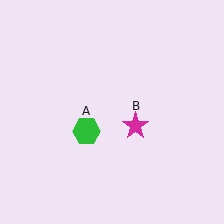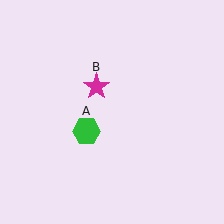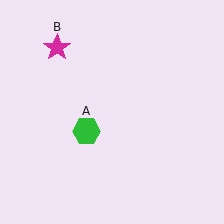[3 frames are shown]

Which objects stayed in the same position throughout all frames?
Green hexagon (object A) remained stationary.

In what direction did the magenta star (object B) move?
The magenta star (object B) moved up and to the left.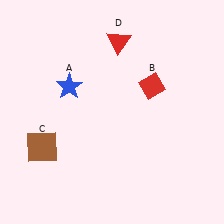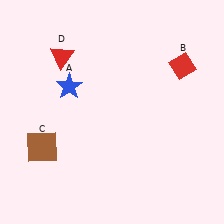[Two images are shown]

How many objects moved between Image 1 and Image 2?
2 objects moved between the two images.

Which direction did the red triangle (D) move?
The red triangle (D) moved left.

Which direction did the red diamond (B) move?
The red diamond (B) moved right.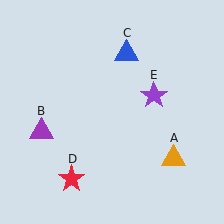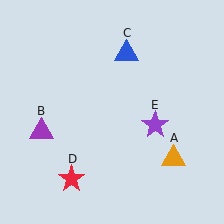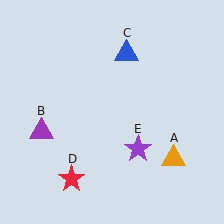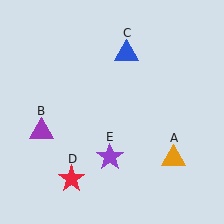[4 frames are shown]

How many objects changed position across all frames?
1 object changed position: purple star (object E).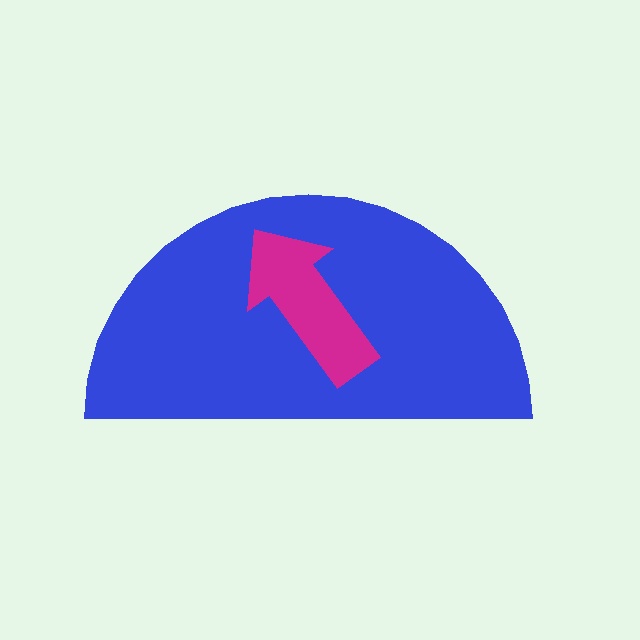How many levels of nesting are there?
2.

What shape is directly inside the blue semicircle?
The magenta arrow.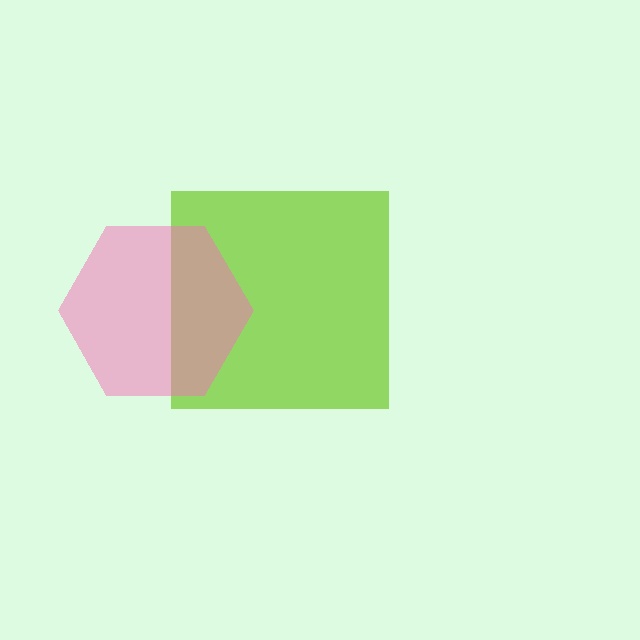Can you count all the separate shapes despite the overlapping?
Yes, there are 2 separate shapes.